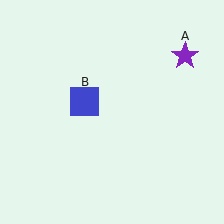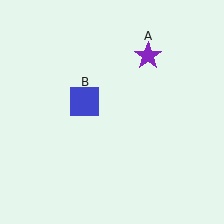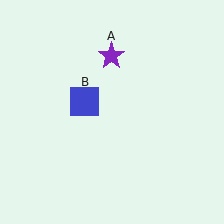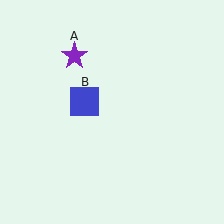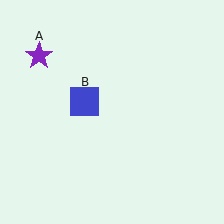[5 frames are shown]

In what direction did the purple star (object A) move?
The purple star (object A) moved left.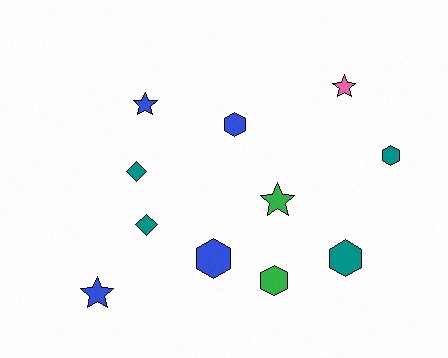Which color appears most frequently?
Teal, with 4 objects.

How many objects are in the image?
There are 11 objects.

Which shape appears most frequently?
Hexagon, with 5 objects.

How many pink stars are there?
There is 1 pink star.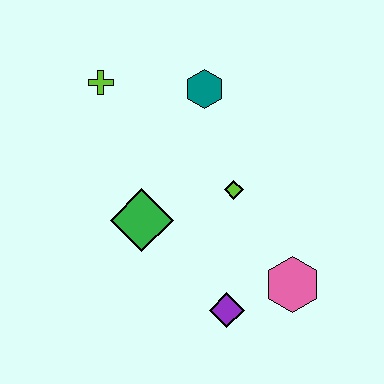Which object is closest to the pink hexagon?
The purple diamond is closest to the pink hexagon.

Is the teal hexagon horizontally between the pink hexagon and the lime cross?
Yes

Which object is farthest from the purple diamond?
The lime cross is farthest from the purple diamond.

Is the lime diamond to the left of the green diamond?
No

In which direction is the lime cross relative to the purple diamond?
The lime cross is above the purple diamond.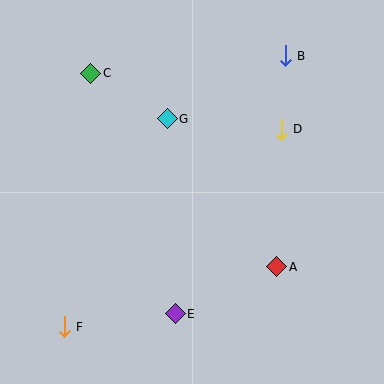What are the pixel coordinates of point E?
Point E is at (175, 314).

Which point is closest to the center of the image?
Point G at (167, 119) is closest to the center.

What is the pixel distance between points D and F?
The distance between D and F is 293 pixels.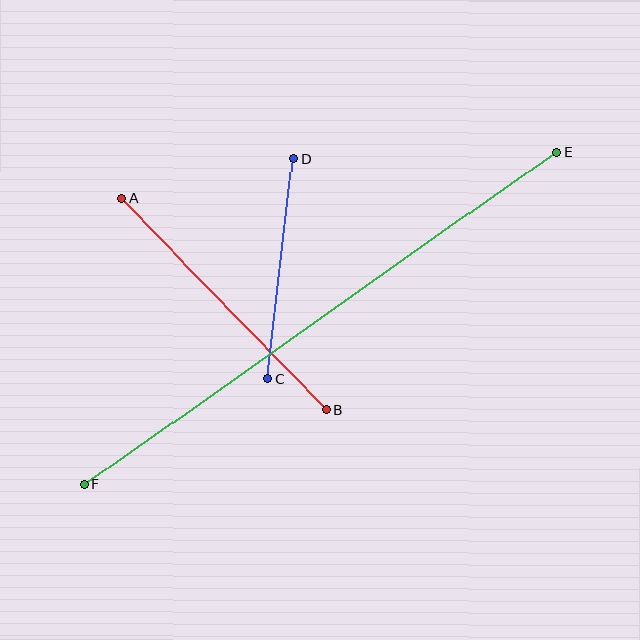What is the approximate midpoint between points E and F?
The midpoint is at approximately (321, 318) pixels.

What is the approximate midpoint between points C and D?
The midpoint is at approximately (280, 269) pixels.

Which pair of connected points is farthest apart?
Points E and F are farthest apart.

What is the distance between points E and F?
The distance is approximately 577 pixels.